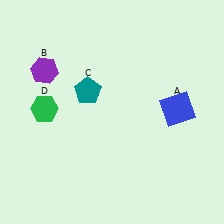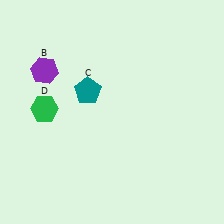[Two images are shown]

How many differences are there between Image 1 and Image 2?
There is 1 difference between the two images.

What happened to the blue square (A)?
The blue square (A) was removed in Image 2. It was in the top-right area of Image 1.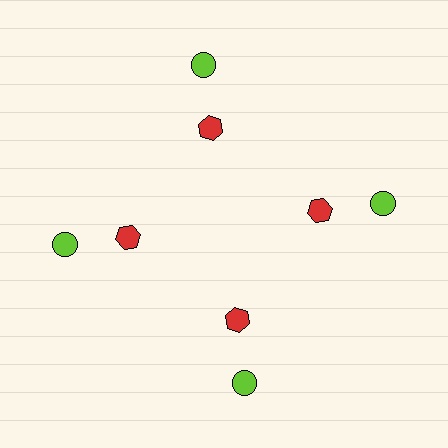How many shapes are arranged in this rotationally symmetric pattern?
There are 8 shapes, arranged in 4 groups of 2.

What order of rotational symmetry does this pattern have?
This pattern has 4-fold rotational symmetry.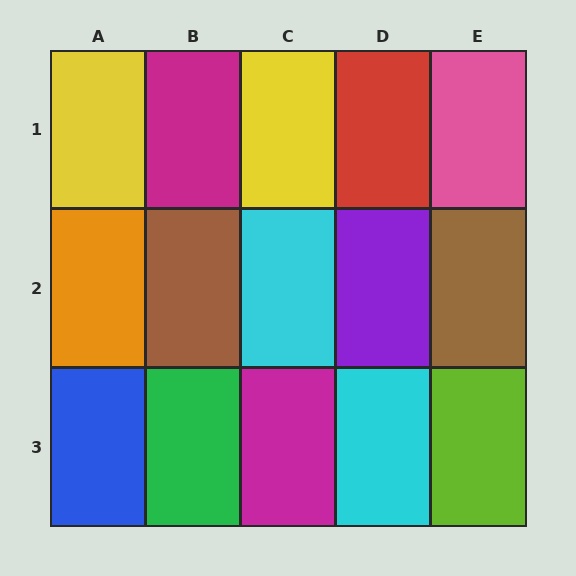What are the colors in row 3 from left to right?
Blue, green, magenta, cyan, lime.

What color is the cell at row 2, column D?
Purple.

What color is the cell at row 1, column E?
Pink.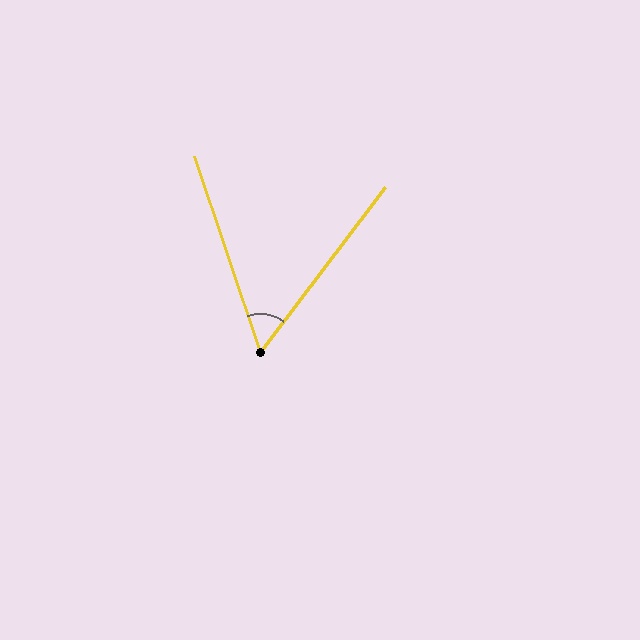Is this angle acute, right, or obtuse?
It is acute.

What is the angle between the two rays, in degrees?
Approximately 56 degrees.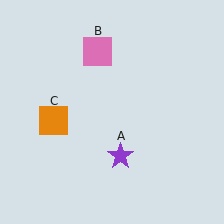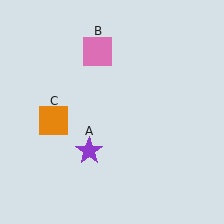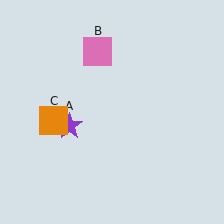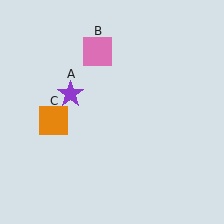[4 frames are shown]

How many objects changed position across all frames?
1 object changed position: purple star (object A).